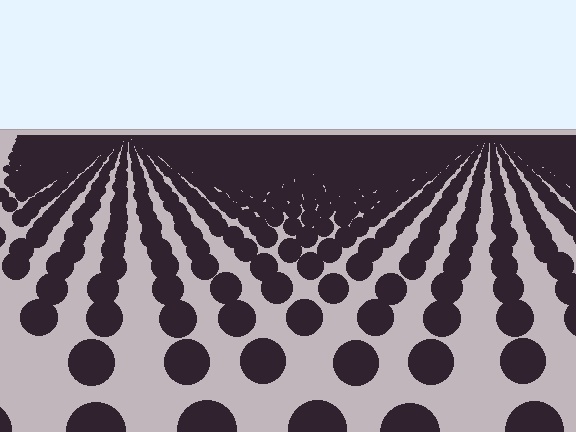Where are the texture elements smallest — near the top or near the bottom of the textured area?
Near the top.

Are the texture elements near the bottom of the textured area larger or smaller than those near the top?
Larger. Near the bottom, elements are closer to the viewer and appear at a bigger on-screen size.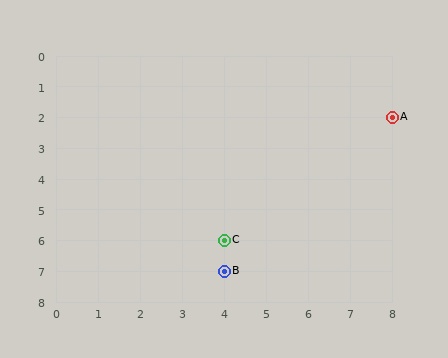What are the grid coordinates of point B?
Point B is at grid coordinates (4, 7).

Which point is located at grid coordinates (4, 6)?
Point C is at (4, 6).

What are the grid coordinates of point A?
Point A is at grid coordinates (8, 2).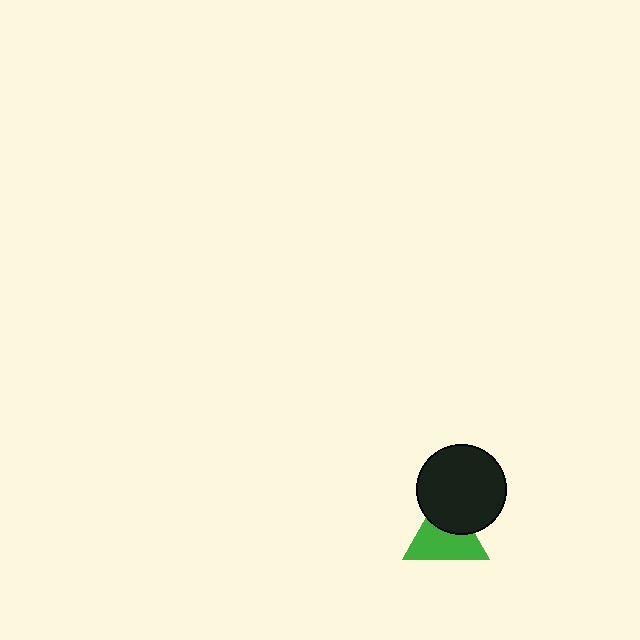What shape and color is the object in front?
The object in front is a black circle.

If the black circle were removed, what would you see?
You would see the complete green triangle.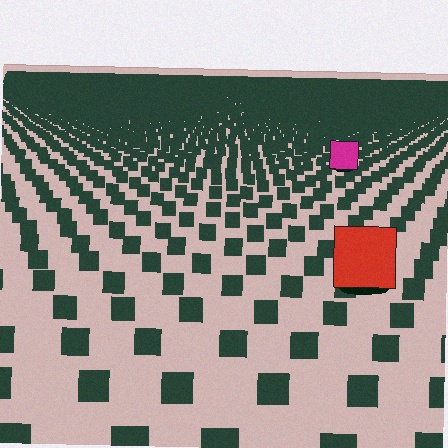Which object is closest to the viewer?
The red square is closest. The texture marks near it are larger and more spread out.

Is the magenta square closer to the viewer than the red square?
No. The red square is closer — you can tell from the texture gradient: the ground texture is coarser near it.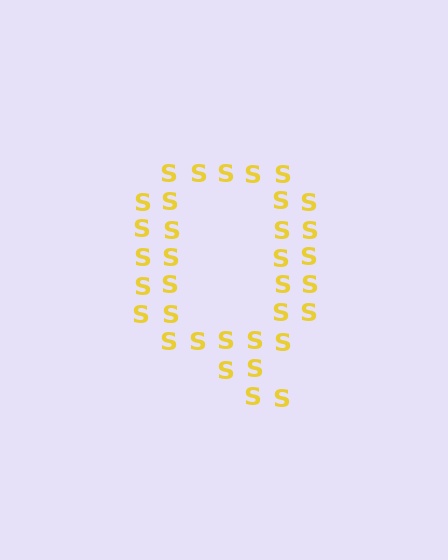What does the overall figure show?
The overall figure shows the letter Q.